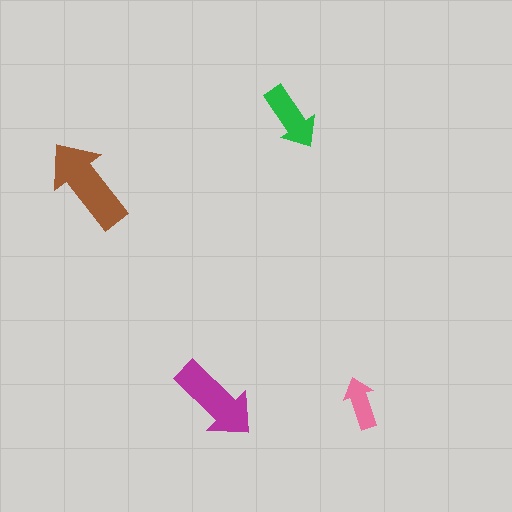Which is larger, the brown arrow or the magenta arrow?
The brown one.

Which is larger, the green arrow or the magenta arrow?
The magenta one.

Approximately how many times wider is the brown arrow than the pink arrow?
About 2 times wider.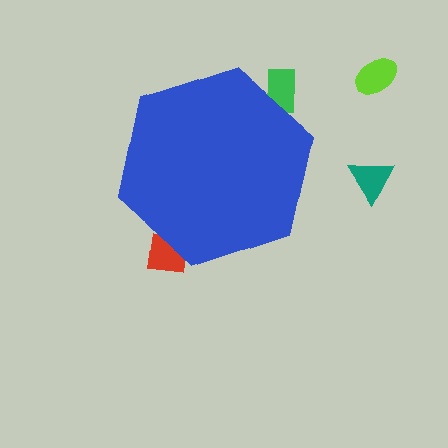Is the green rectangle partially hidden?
Yes, the green rectangle is partially hidden behind the blue hexagon.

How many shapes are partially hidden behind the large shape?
2 shapes are partially hidden.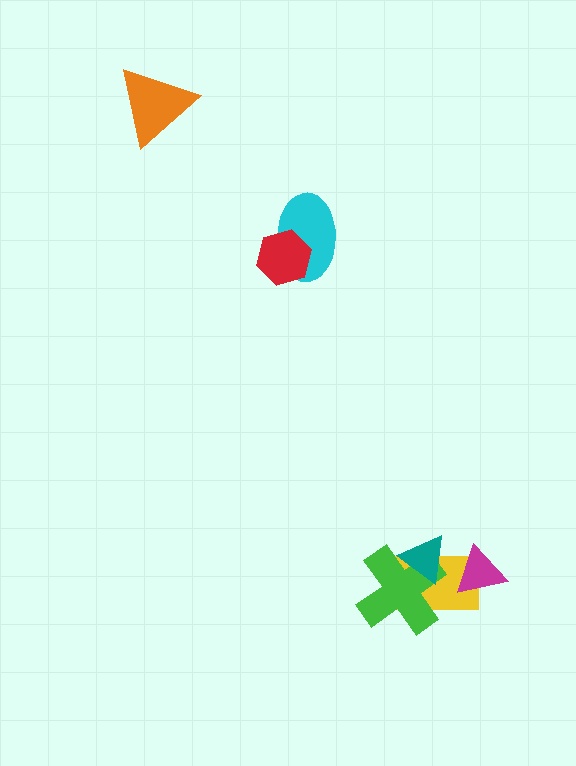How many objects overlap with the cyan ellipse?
1 object overlaps with the cyan ellipse.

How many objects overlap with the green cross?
2 objects overlap with the green cross.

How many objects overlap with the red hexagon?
1 object overlaps with the red hexagon.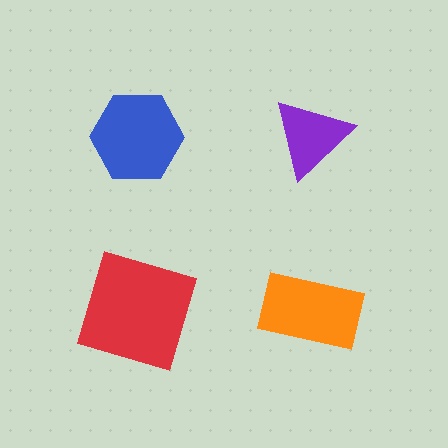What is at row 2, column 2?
An orange rectangle.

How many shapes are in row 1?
2 shapes.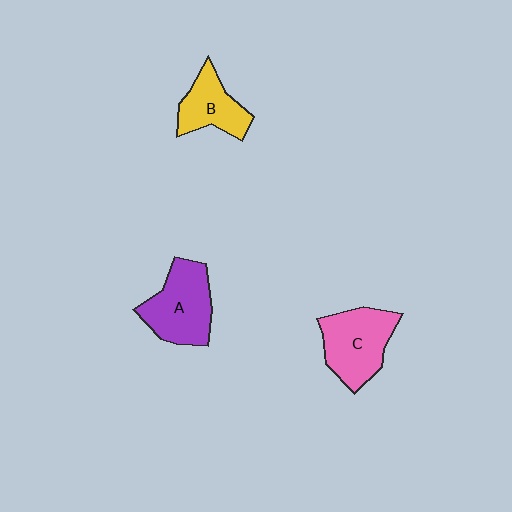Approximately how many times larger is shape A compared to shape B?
Approximately 1.4 times.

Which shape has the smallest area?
Shape B (yellow).